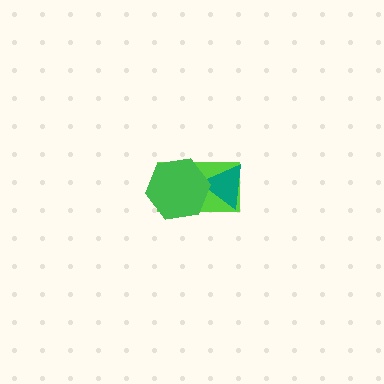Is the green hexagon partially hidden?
No, no other shape covers it.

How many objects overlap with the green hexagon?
2 objects overlap with the green hexagon.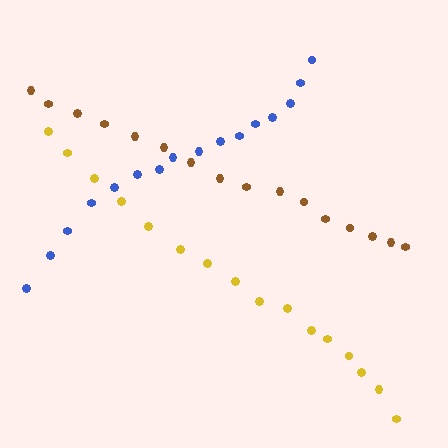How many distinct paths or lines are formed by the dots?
There are 3 distinct paths.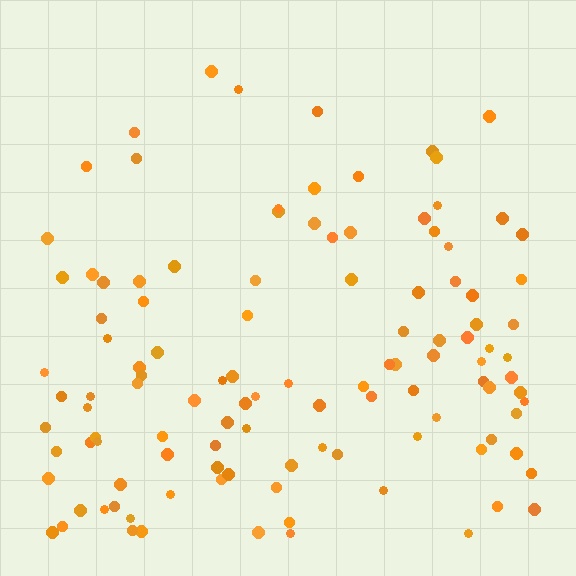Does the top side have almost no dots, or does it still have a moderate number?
Still a moderate number, just noticeably fewer than the bottom.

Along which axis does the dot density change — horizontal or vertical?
Vertical.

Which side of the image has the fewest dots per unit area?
The top.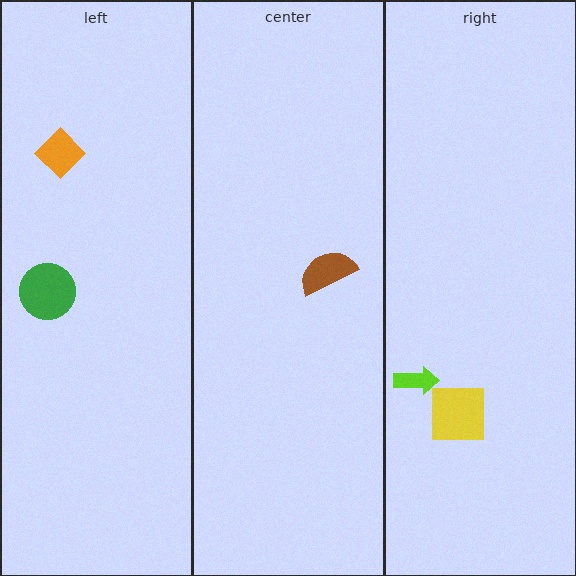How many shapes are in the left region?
2.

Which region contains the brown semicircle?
The center region.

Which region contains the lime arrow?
The right region.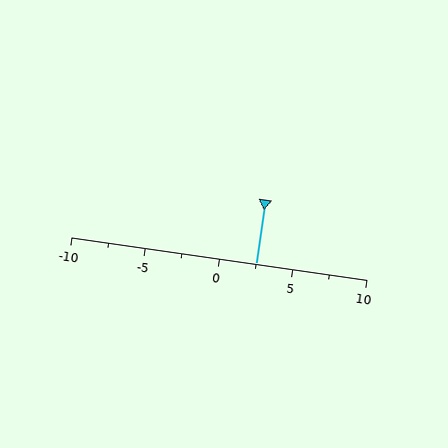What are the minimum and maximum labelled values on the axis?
The axis runs from -10 to 10.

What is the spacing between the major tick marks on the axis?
The major ticks are spaced 5 apart.